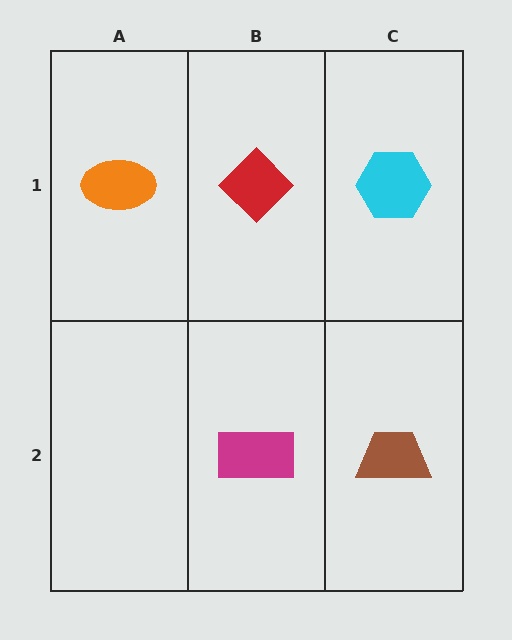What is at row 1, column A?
An orange ellipse.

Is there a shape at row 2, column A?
No, that cell is empty.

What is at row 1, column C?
A cyan hexagon.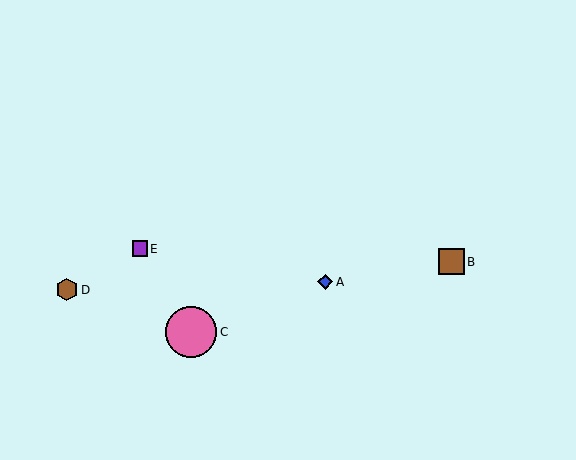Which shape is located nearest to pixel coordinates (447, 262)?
The brown square (labeled B) at (451, 262) is nearest to that location.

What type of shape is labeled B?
Shape B is a brown square.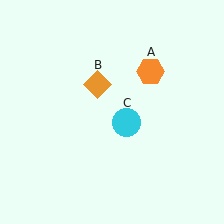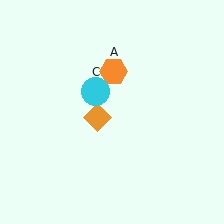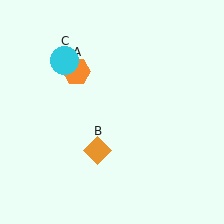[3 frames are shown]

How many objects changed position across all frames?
3 objects changed position: orange hexagon (object A), orange diamond (object B), cyan circle (object C).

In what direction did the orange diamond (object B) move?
The orange diamond (object B) moved down.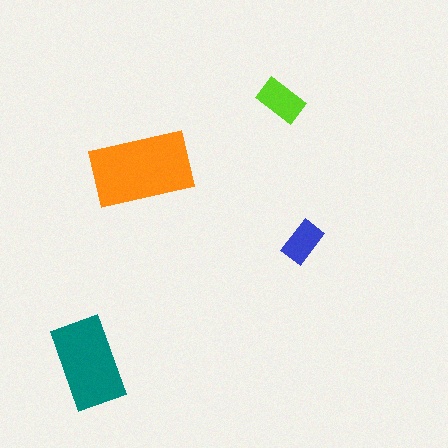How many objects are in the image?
There are 4 objects in the image.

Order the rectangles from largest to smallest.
the orange one, the teal one, the lime one, the blue one.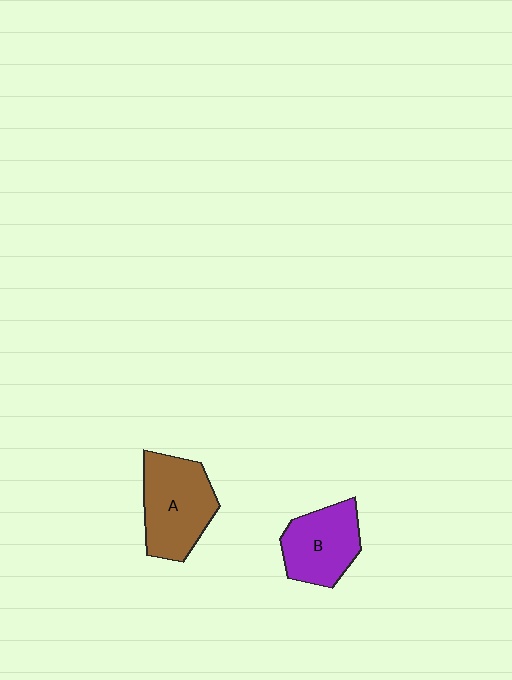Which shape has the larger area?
Shape A (brown).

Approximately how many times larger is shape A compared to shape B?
Approximately 1.2 times.